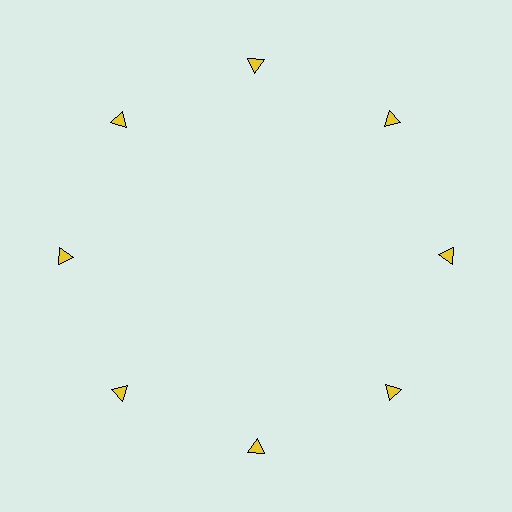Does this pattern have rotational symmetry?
Yes, this pattern has 8-fold rotational symmetry. It looks the same after rotating 45 degrees around the center.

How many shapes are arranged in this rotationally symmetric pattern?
There are 8 shapes, arranged in 8 groups of 1.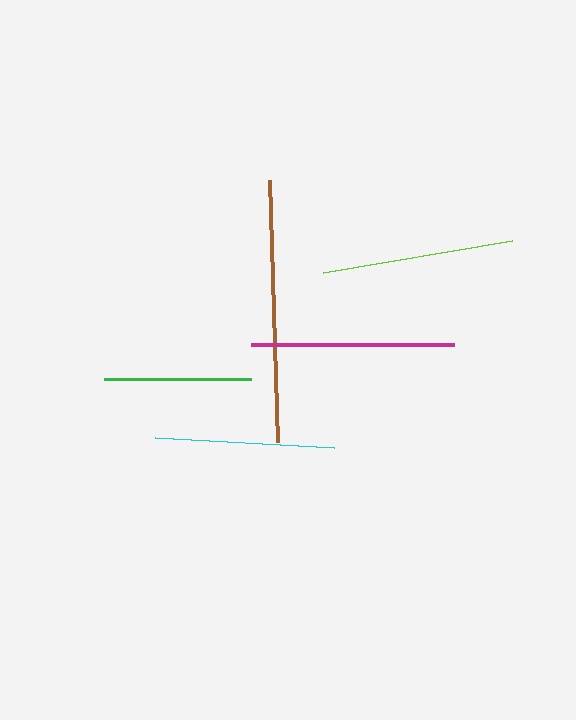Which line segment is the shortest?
The green line is the shortest at approximately 147 pixels.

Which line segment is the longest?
The brown line is the longest at approximately 263 pixels.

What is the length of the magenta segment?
The magenta segment is approximately 203 pixels long.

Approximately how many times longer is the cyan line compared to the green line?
The cyan line is approximately 1.2 times the length of the green line.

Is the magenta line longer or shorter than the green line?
The magenta line is longer than the green line.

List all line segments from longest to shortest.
From longest to shortest: brown, magenta, lime, cyan, green.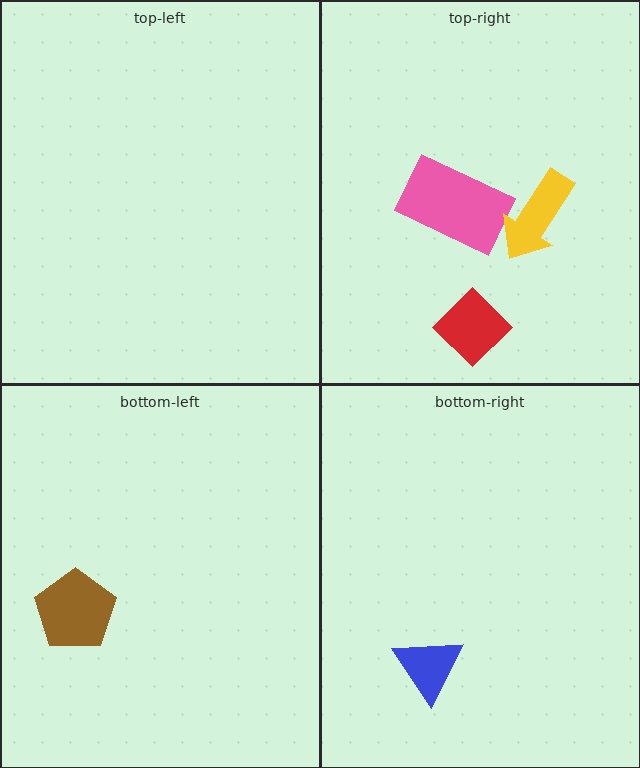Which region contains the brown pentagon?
The bottom-left region.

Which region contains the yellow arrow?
The top-right region.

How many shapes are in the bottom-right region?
1.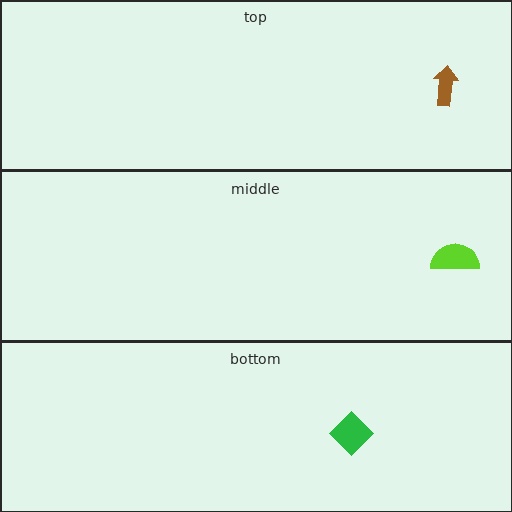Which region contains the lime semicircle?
The middle region.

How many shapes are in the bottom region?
1.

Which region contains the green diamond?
The bottom region.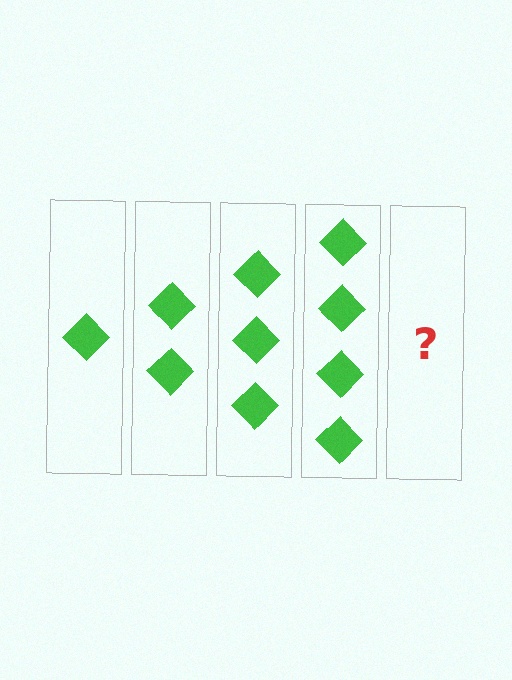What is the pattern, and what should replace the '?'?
The pattern is that each step adds one more diamond. The '?' should be 5 diamonds.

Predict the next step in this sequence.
The next step is 5 diamonds.